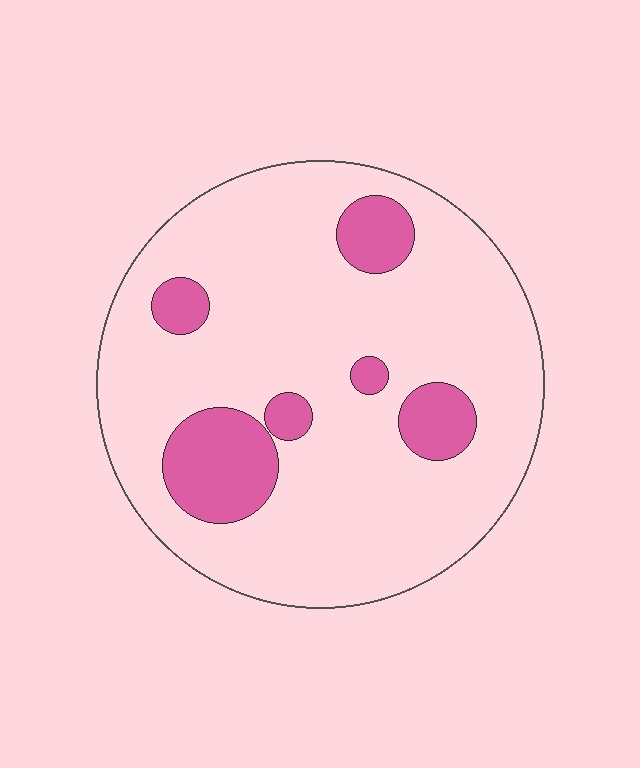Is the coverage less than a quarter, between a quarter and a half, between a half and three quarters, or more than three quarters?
Less than a quarter.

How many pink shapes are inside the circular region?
6.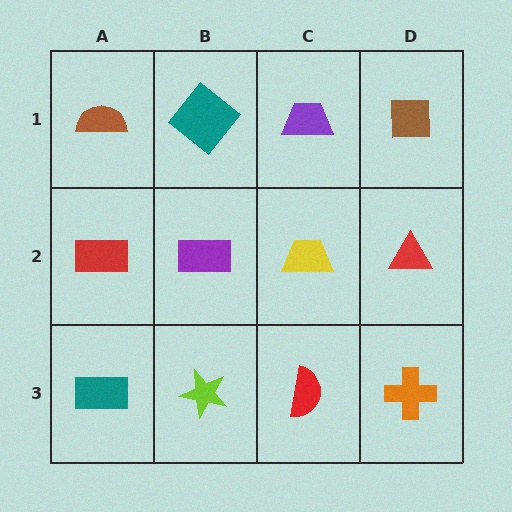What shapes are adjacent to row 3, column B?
A purple rectangle (row 2, column B), a teal rectangle (row 3, column A), a red semicircle (row 3, column C).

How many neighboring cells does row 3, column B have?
3.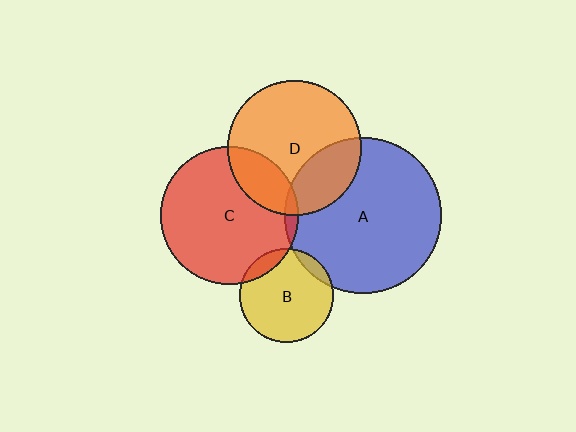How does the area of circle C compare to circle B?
Approximately 2.1 times.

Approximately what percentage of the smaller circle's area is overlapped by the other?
Approximately 10%.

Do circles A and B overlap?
Yes.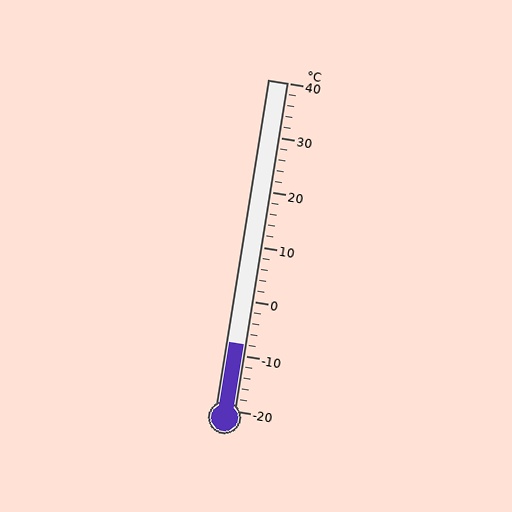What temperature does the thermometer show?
The thermometer shows approximately -8°C.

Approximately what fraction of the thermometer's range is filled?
The thermometer is filled to approximately 20% of its range.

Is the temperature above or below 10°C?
The temperature is below 10°C.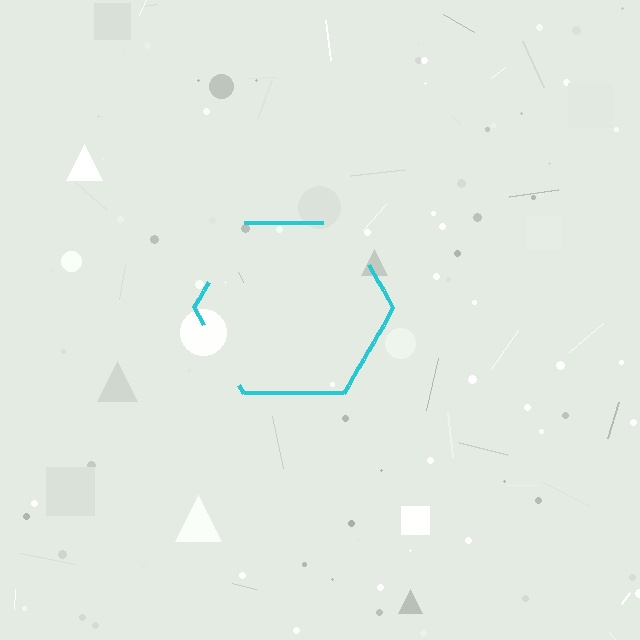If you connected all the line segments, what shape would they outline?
They would outline a hexagon.